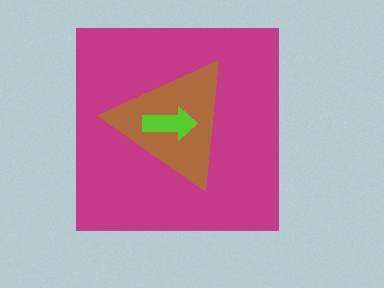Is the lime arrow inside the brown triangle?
Yes.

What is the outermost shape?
The magenta square.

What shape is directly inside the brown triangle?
The lime arrow.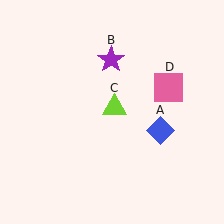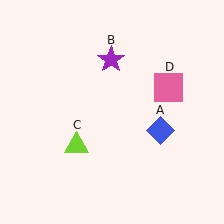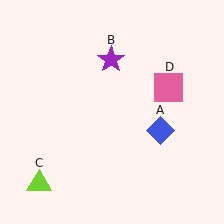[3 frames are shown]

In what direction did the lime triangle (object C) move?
The lime triangle (object C) moved down and to the left.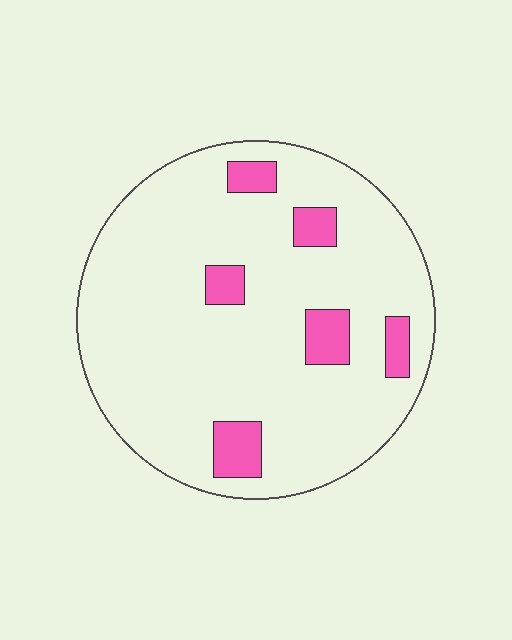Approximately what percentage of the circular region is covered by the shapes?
Approximately 10%.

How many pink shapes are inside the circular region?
6.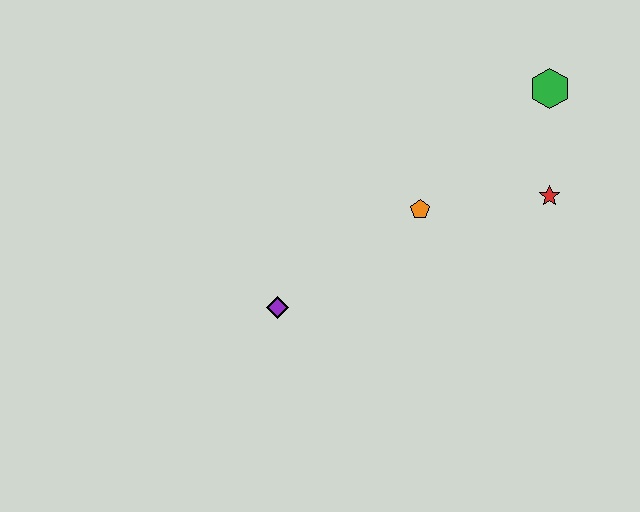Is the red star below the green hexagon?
Yes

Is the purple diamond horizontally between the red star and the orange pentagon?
No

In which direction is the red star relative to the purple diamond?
The red star is to the right of the purple diamond.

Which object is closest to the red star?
The green hexagon is closest to the red star.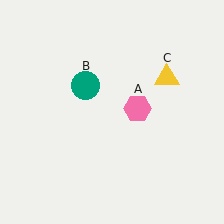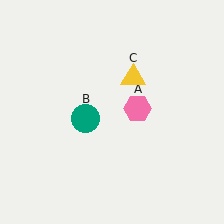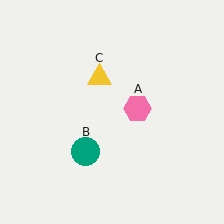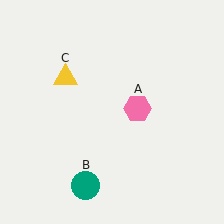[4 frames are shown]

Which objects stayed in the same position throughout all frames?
Pink hexagon (object A) remained stationary.